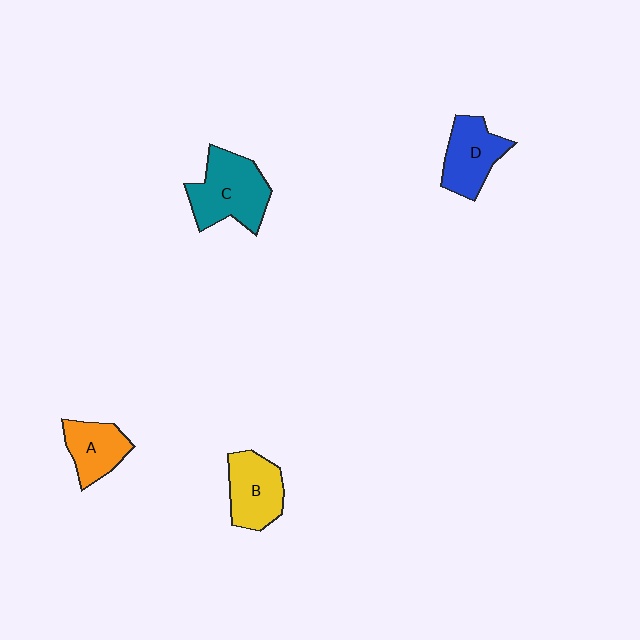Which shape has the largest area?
Shape C (teal).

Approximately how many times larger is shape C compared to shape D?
Approximately 1.3 times.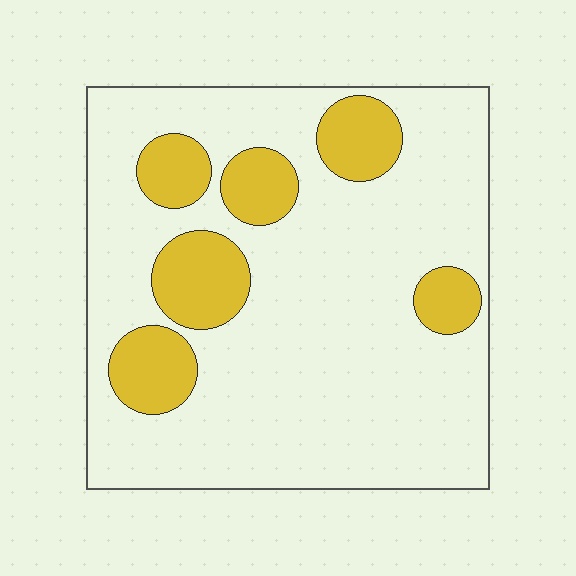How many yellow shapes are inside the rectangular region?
6.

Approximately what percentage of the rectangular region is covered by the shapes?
Approximately 20%.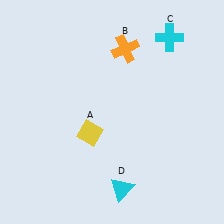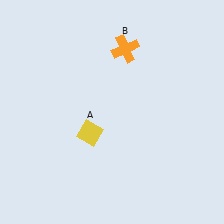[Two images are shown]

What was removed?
The cyan triangle (D), the cyan cross (C) were removed in Image 2.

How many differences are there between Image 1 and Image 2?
There are 2 differences between the two images.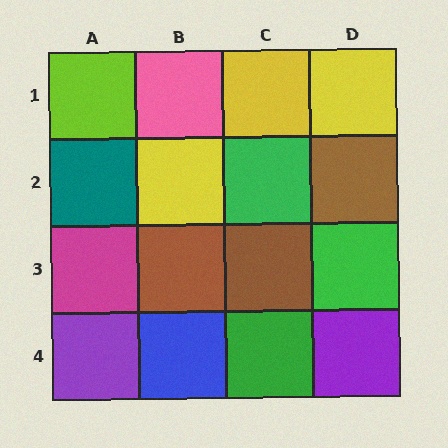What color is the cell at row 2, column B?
Yellow.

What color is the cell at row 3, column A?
Magenta.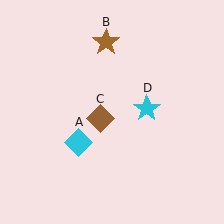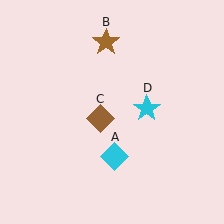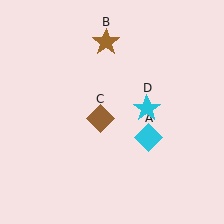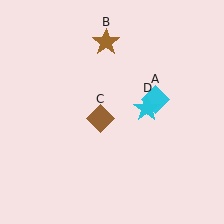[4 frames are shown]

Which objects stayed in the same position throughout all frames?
Brown star (object B) and brown diamond (object C) and cyan star (object D) remained stationary.